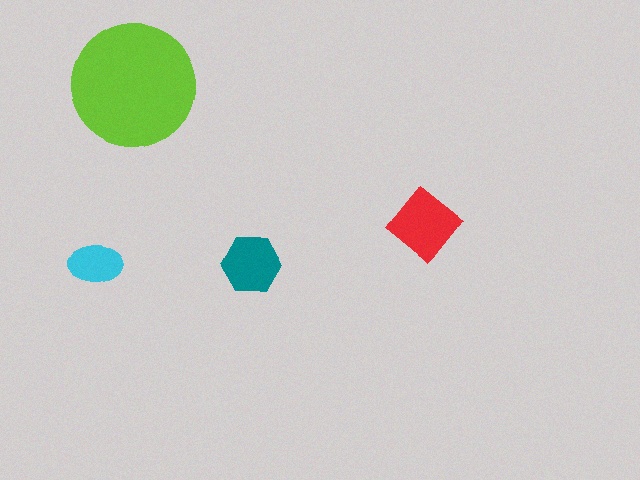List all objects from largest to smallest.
The lime circle, the red diamond, the teal hexagon, the cyan ellipse.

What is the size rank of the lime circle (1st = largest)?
1st.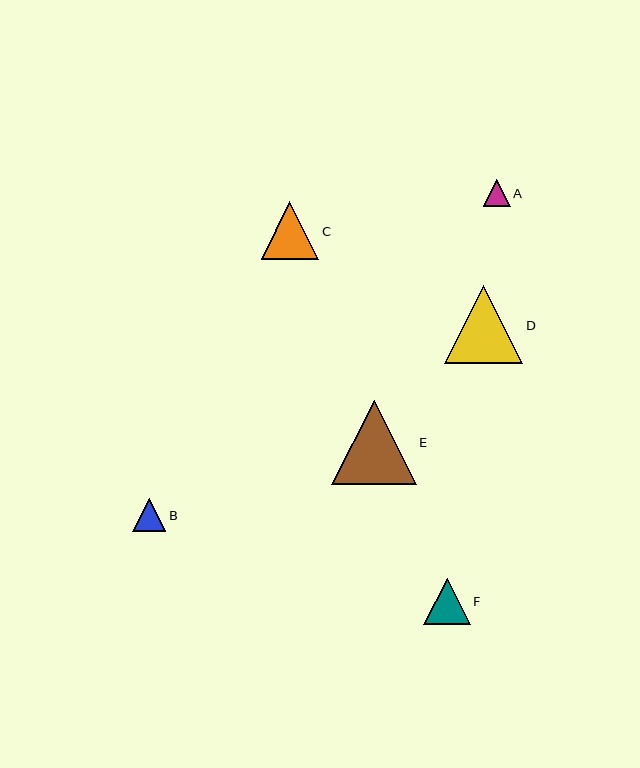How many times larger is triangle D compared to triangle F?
Triangle D is approximately 1.7 times the size of triangle F.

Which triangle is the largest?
Triangle E is the largest with a size of approximately 84 pixels.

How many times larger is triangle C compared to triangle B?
Triangle C is approximately 1.8 times the size of triangle B.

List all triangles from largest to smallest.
From largest to smallest: E, D, C, F, B, A.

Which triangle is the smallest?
Triangle A is the smallest with a size of approximately 27 pixels.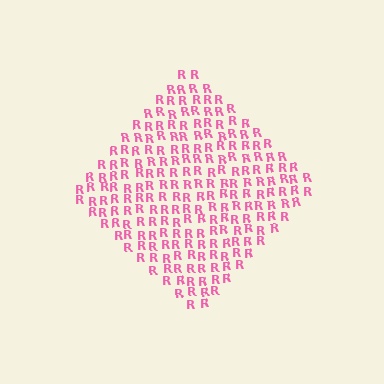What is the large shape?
The large shape is a diamond.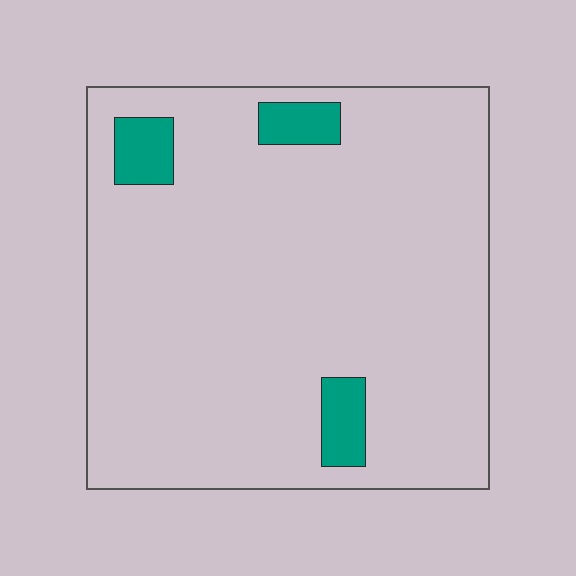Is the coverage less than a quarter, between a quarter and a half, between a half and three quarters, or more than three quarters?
Less than a quarter.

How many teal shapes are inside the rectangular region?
3.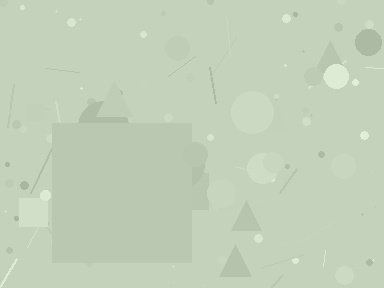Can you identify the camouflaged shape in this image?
The camouflaged shape is a square.